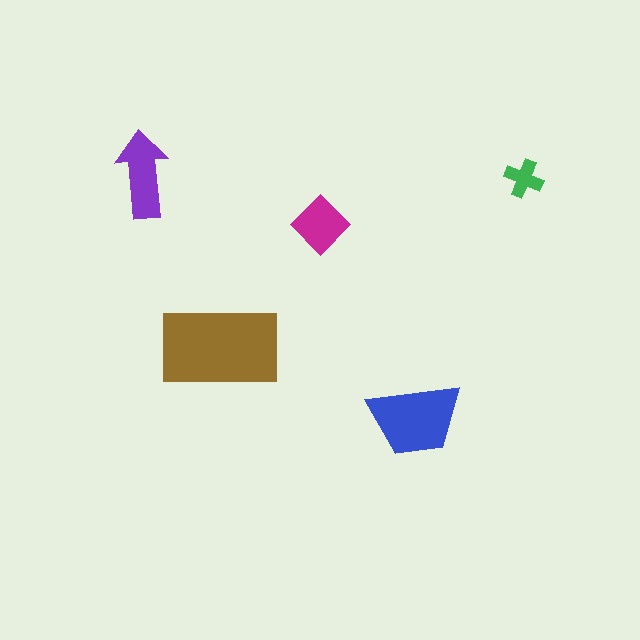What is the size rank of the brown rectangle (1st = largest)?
1st.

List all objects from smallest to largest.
The green cross, the magenta diamond, the purple arrow, the blue trapezoid, the brown rectangle.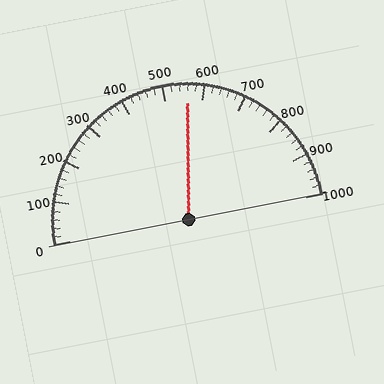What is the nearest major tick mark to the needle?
The nearest major tick mark is 600.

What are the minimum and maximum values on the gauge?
The gauge ranges from 0 to 1000.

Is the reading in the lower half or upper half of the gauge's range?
The reading is in the upper half of the range (0 to 1000).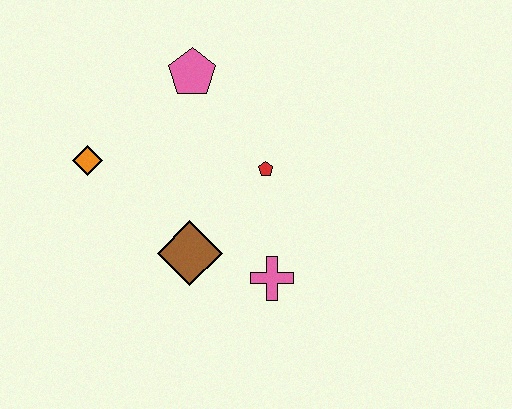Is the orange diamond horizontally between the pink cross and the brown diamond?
No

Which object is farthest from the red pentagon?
The orange diamond is farthest from the red pentagon.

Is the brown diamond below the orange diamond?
Yes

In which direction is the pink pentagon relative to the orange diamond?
The pink pentagon is to the right of the orange diamond.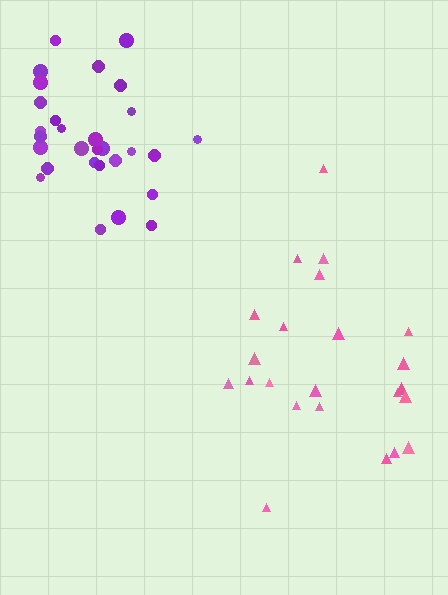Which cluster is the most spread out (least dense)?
Pink.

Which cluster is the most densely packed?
Purple.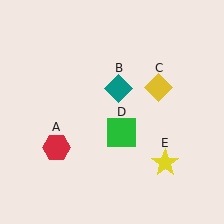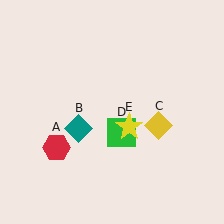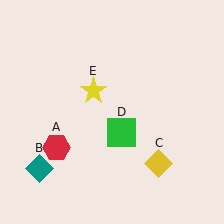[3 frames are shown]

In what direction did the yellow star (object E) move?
The yellow star (object E) moved up and to the left.